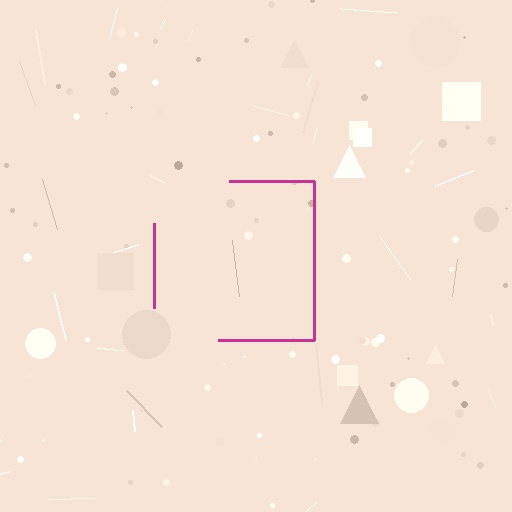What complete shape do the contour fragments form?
The contour fragments form a square.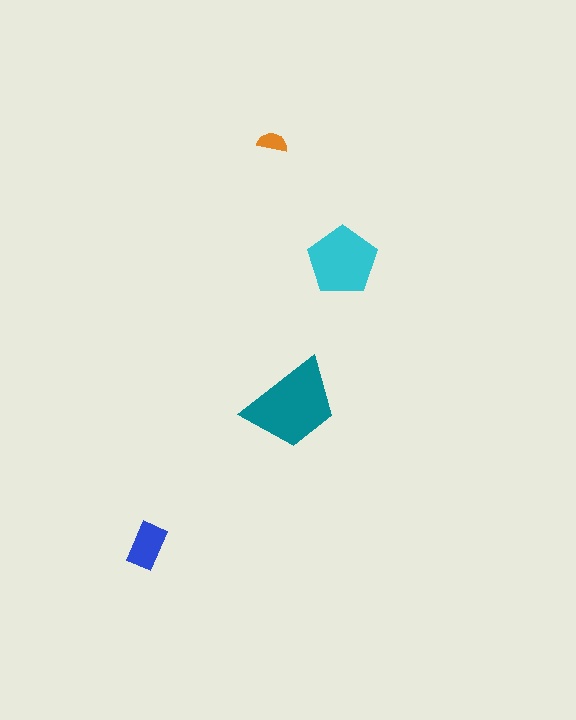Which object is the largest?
The teal trapezoid.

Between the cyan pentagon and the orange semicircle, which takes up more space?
The cyan pentagon.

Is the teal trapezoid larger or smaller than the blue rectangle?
Larger.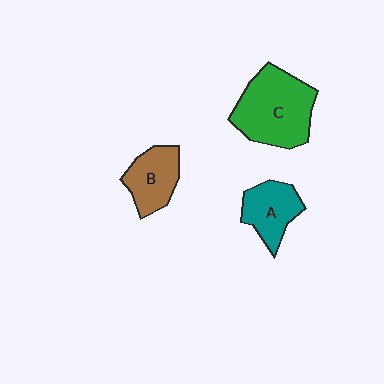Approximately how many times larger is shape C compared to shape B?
Approximately 1.7 times.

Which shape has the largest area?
Shape C (green).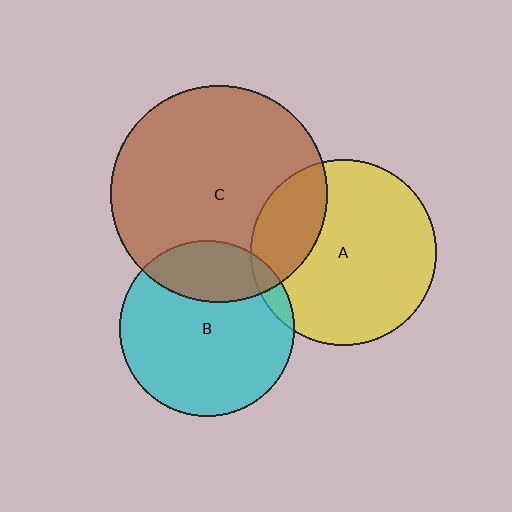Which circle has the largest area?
Circle C (brown).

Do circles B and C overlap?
Yes.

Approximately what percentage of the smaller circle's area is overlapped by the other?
Approximately 25%.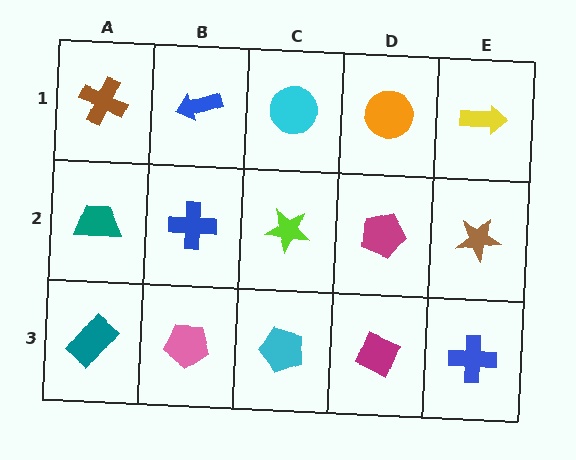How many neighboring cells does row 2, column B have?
4.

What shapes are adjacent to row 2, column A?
A brown cross (row 1, column A), a teal rectangle (row 3, column A), a blue cross (row 2, column B).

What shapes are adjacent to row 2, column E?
A yellow arrow (row 1, column E), a blue cross (row 3, column E), a magenta pentagon (row 2, column D).